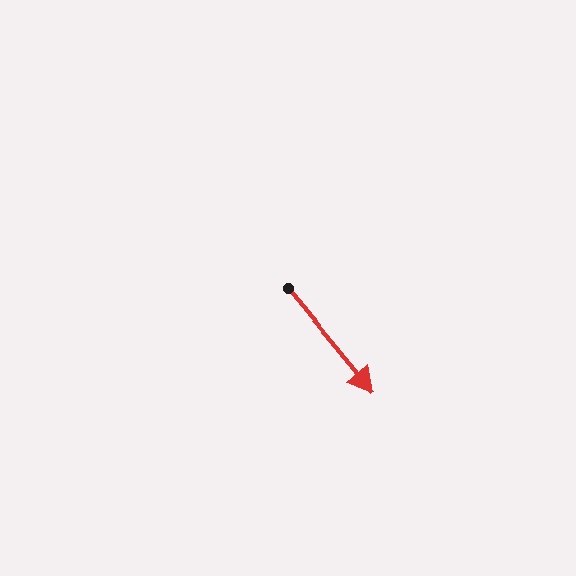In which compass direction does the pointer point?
Southeast.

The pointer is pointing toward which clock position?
Roughly 5 o'clock.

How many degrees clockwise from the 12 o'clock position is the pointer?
Approximately 140 degrees.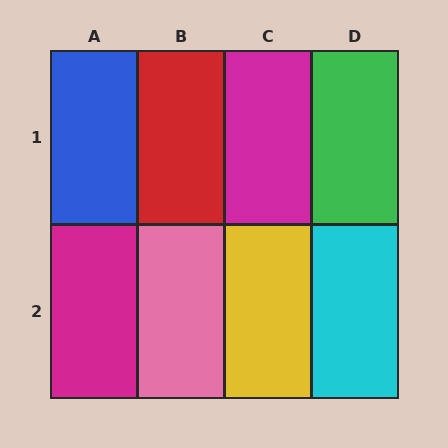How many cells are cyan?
1 cell is cyan.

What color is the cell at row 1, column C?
Magenta.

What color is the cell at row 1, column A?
Blue.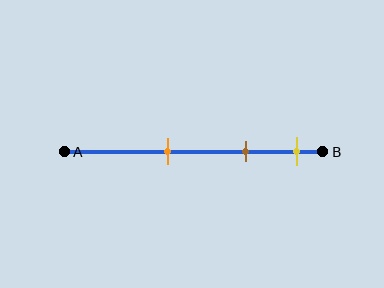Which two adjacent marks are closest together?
The brown and yellow marks are the closest adjacent pair.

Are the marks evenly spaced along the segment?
Yes, the marks are approximately evenly spaced.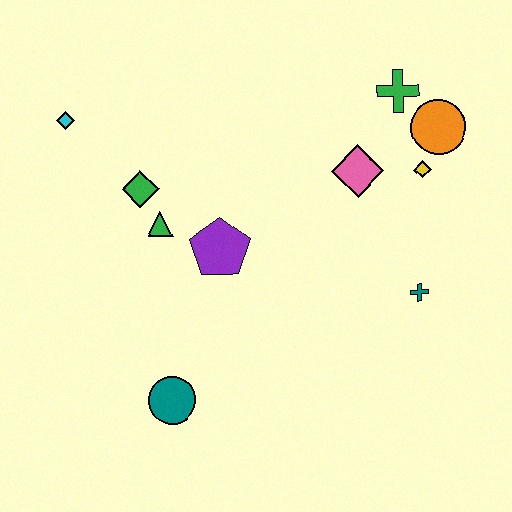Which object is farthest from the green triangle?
The orange circle is farthest from the green triangle.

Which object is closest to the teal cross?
The yellow diamond is closest to the teal cross.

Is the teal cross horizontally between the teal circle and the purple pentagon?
No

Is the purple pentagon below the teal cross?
No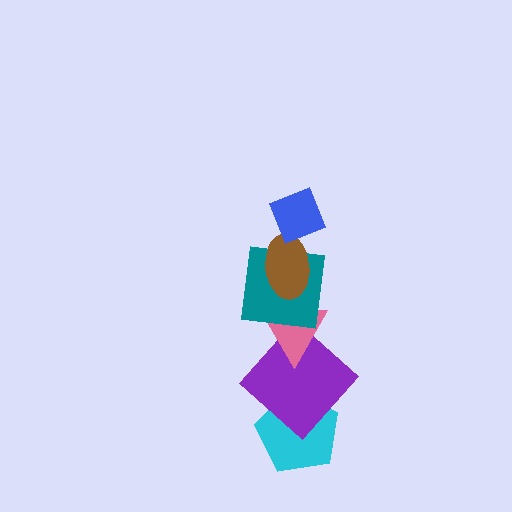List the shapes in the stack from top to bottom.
From top to bottom: the blue diamond, the brown ellipse, the teal square, the pink triangle, the purple diamond, the cyan pentagon.